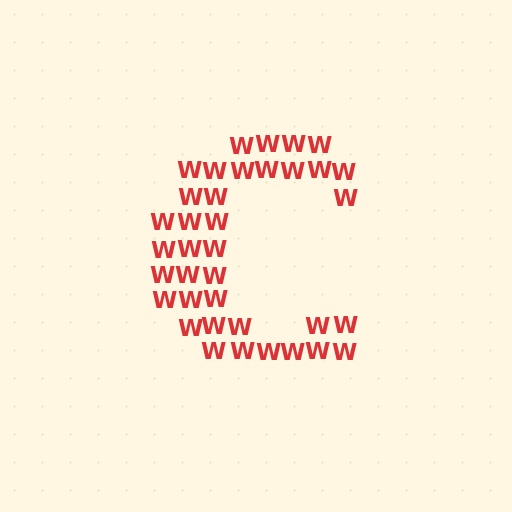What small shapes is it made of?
It is made of small letter W's.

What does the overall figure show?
The overall figure shows the letter C.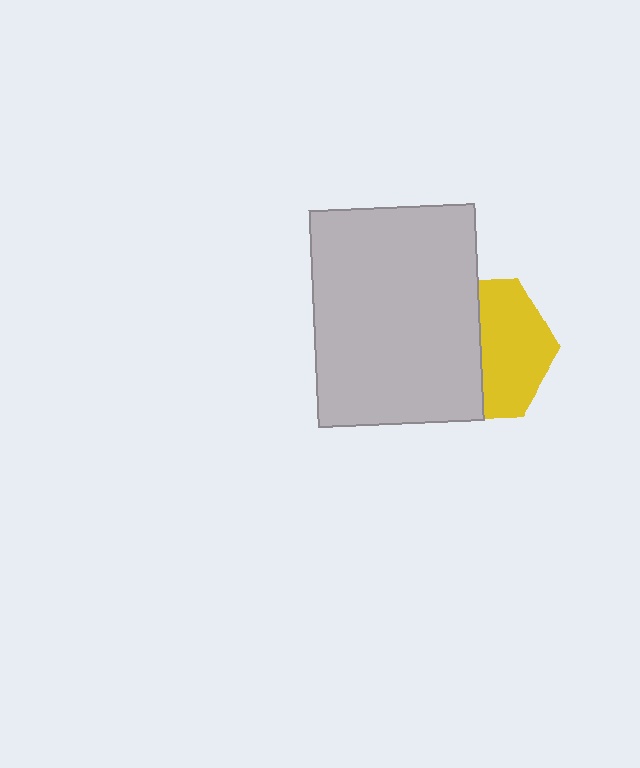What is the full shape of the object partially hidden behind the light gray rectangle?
The partially hidden object is a yellow hexagon.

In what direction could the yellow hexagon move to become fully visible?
The yellow hexagon could move right. That would shift it out from behind the light gray rectangle entirely.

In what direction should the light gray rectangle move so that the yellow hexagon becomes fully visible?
The light gray rectangle should move left. That is the shortest direction to clear the overlap and leave the yellow hexagon fully visible.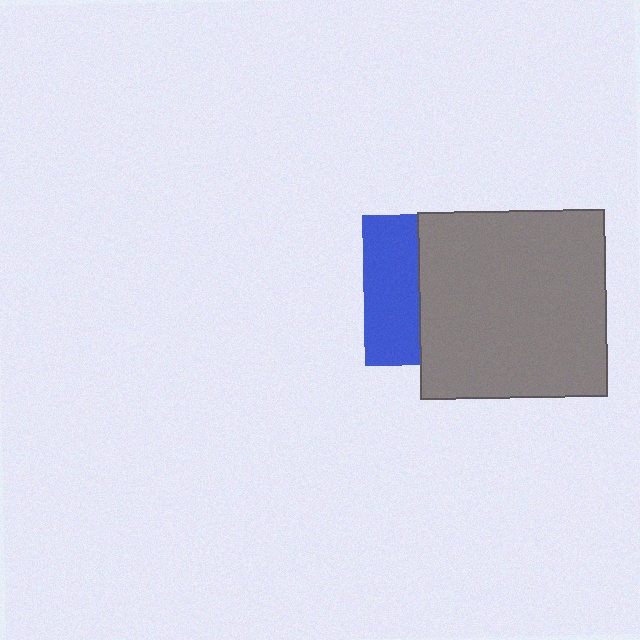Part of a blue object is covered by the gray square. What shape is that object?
It is a square.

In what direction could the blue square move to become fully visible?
The blue square could move left. That would shift it out from behind the gray square entirely.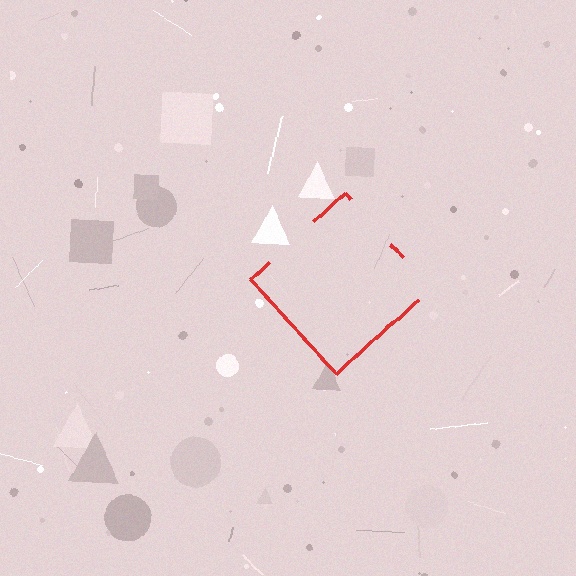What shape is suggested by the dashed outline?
The dashed outline suggests a diamond.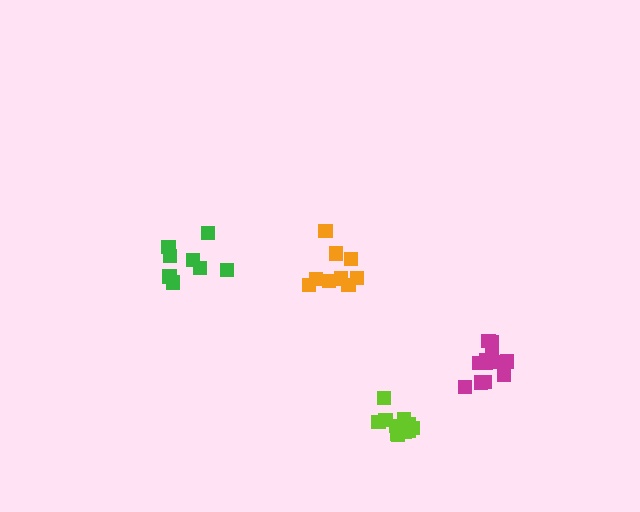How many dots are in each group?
Group 1: 8 dots, Group 2: 12 dots, Group 3: 11 dots, Group 4: 9 dots (40 total).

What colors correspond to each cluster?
The clusters are colored: green, magenta, lime, orange.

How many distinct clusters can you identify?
There are 4 distinct clusters.